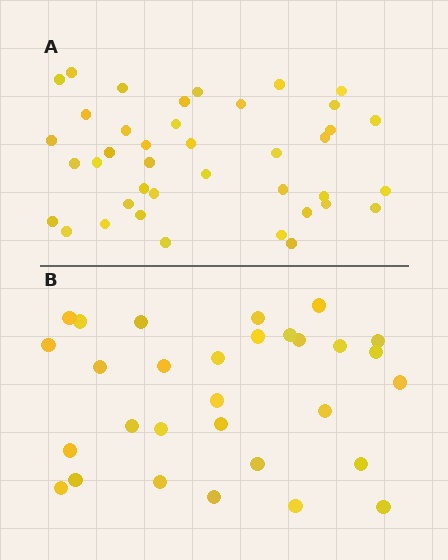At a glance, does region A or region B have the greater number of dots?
Region A (the top region) has more dots.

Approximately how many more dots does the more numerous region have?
Region A has roughly 10 or so more dots than region B.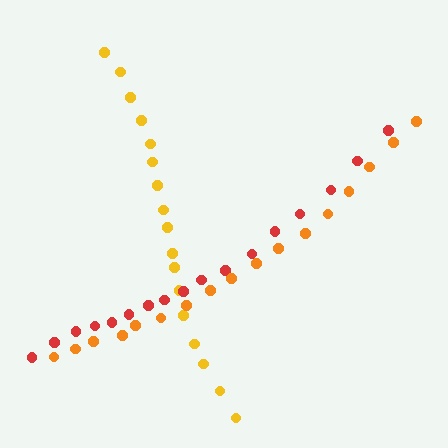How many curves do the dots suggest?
There are 3 distinct paths.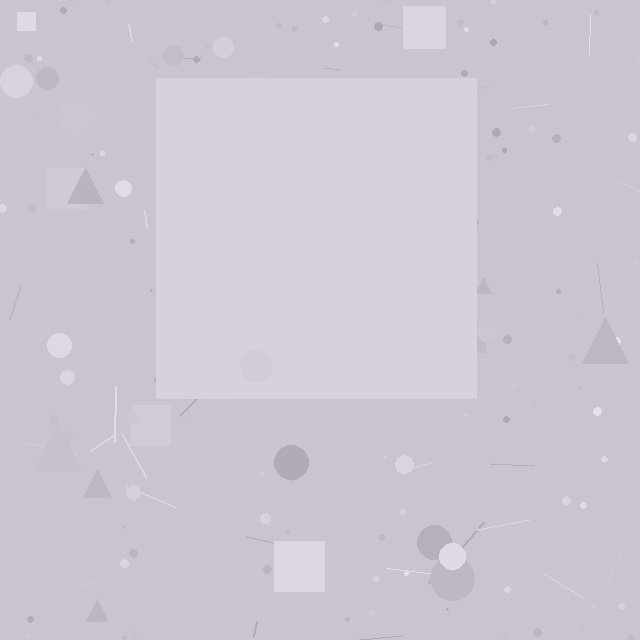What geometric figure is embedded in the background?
A square is embedded in the background.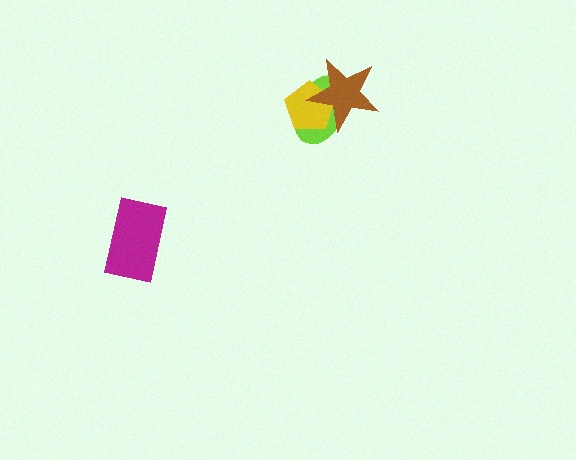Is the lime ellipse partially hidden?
Yes, it is partially covered by another shape.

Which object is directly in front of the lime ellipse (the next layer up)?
The yellow pentagon is directly in front of the lime ellipse.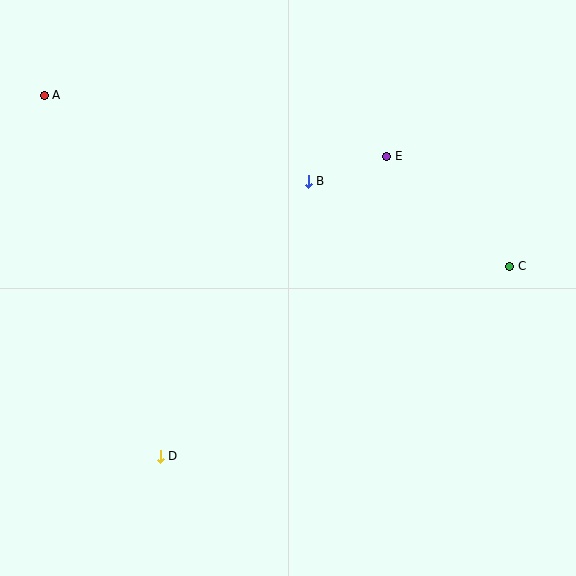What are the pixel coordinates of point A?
Point A is at (44, 95).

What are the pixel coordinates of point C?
Point C is at (510, 266).